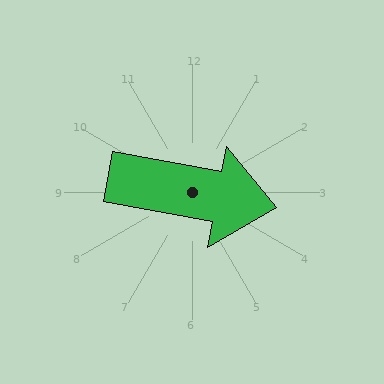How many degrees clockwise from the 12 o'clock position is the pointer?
Approximately 101 degrees.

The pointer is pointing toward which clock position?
Roughly 3 o'clock.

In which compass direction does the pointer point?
East.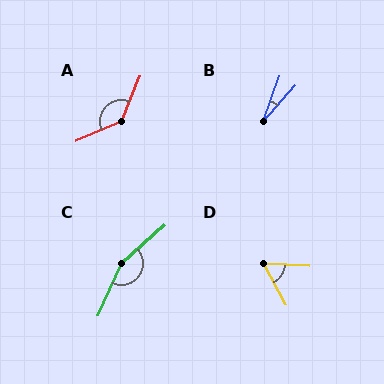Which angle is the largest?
C, at approximately 156 degrees.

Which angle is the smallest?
B, at approximately 22 degrees.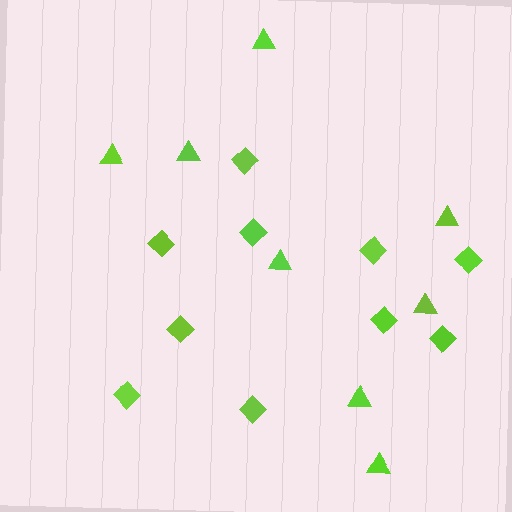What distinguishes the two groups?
There are 2 groups: one group of diamonds (10) and one group of triangles (8).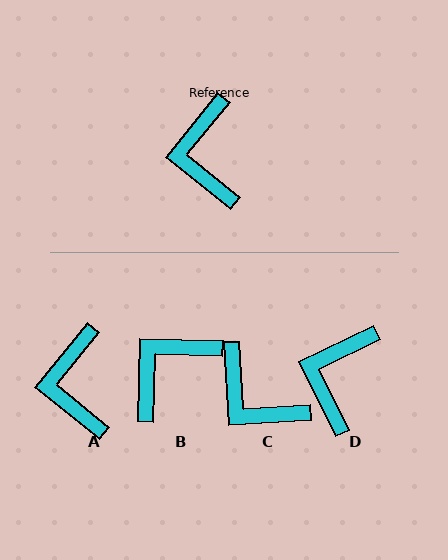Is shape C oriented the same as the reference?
No, it is off by about 42 degrees.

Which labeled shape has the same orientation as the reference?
A.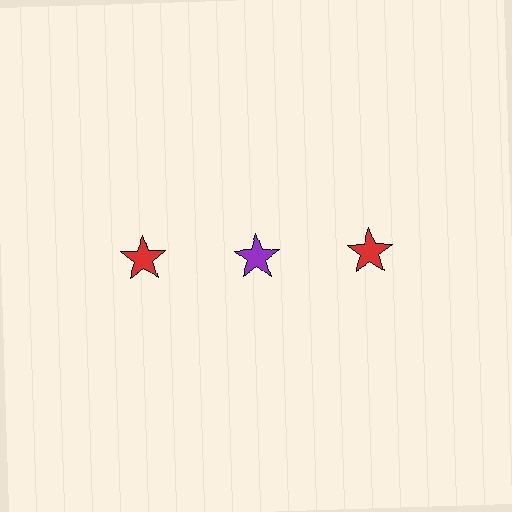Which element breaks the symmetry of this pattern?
The purple star in the top row, second from left column breaks the symmetry. All other shapes are red stars.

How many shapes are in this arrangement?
There are 3 shapes arranged in a grid pattern.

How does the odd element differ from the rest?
It has a different color: purple instead of red.